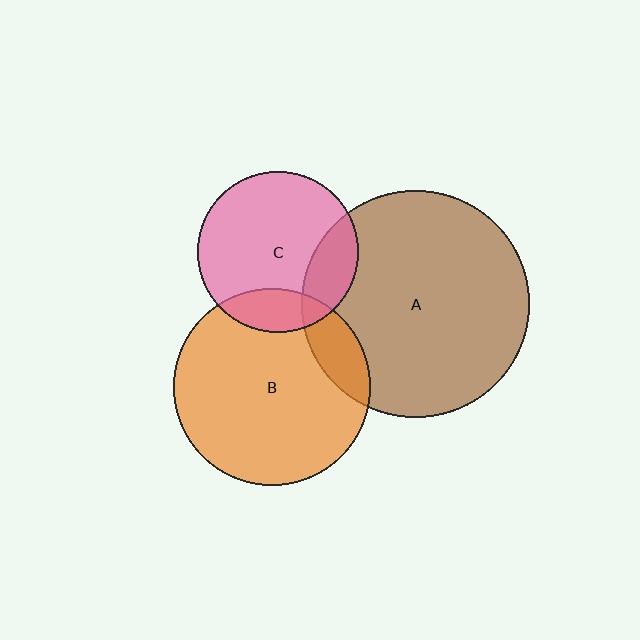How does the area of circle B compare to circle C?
Approximately 1.5 times.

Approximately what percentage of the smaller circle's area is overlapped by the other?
Approximately 20%.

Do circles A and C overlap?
Yes.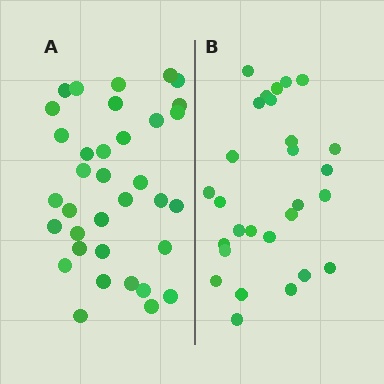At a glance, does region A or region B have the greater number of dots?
Region A (the left region) has more dots.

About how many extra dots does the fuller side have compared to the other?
Region A has roughly 8 or so more dots than region B.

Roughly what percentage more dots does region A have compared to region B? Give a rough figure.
About 25% more.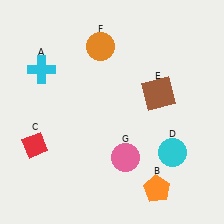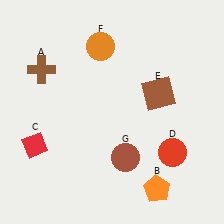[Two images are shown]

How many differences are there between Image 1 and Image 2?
There are 3 differences between the two images.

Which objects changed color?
A changed from cyan to brown. D changed from cyan to red. G changed from pink to brown.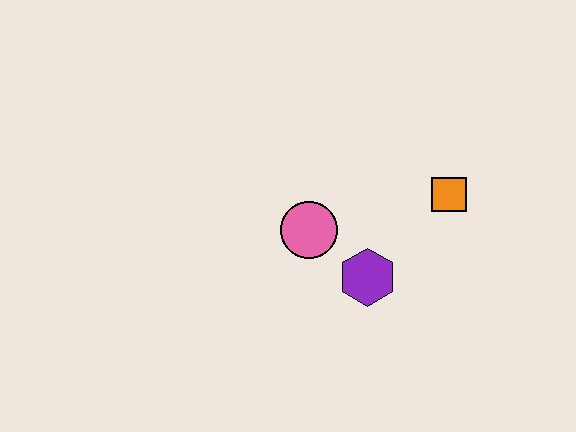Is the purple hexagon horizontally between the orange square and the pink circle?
Yes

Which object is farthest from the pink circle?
The orange square is farthest from the pink circle.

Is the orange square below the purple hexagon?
No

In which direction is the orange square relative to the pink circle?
The orange square is to the right of the pink circle.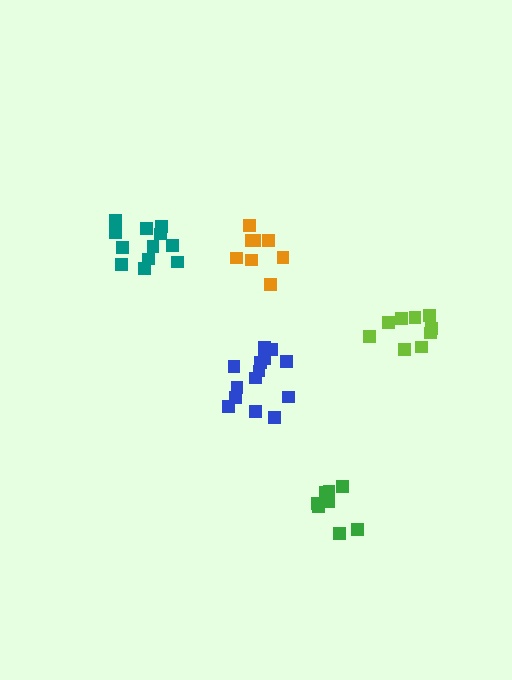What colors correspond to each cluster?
The clusters are colored: blue, lime, green, orange, teal.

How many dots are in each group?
Group 1: 14 dots, Group 2: 9 dots, Group 3: 8 dots, Group 4: 8 dots, Group 5: 12 dots (51 total).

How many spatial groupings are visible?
There are 5 spatial groupings.